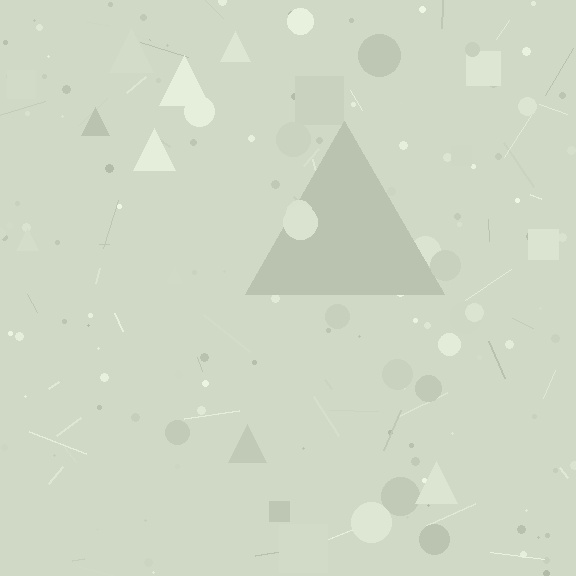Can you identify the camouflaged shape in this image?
The camouflaged shape is a triangle.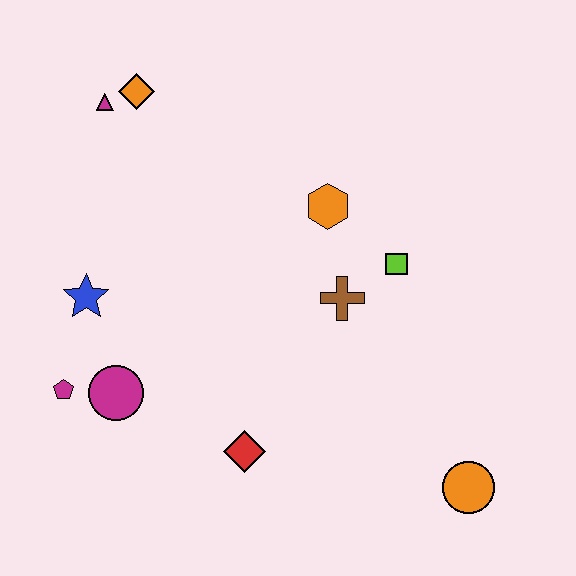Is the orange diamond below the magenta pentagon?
No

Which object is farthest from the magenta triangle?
The orange circle is farthest from the magenta triangle.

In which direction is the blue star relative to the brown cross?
The blue star is to the left of the brown cross.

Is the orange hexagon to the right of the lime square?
No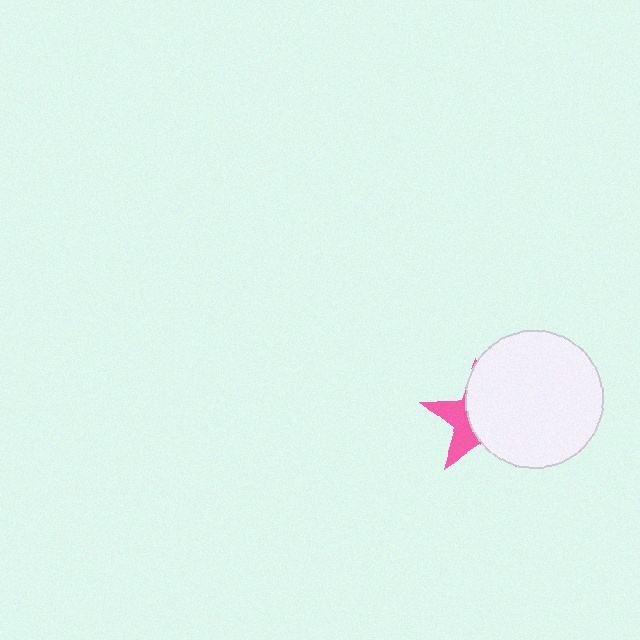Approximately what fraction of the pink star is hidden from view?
Roughly 64% of the pink star is hidden behind the white circle.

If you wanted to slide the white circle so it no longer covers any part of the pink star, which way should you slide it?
Slide it right — that is the most direct way to separate the two shapes.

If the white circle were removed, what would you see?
You would see the complete pink star.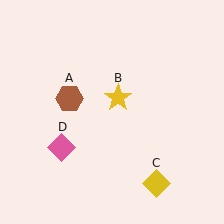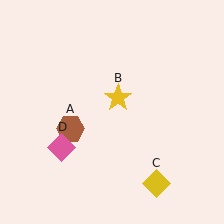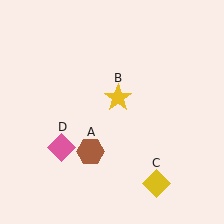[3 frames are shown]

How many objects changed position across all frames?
1 object changed position: brown hexagon (object A).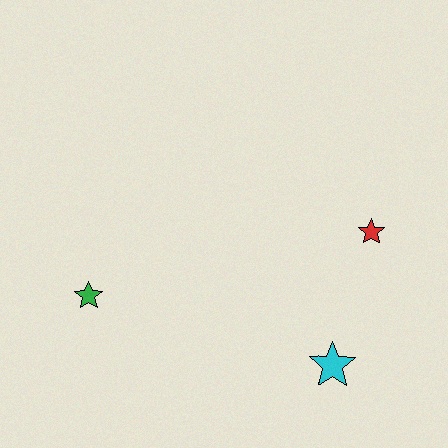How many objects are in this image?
There are 3 objects.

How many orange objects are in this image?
There are no orange objects.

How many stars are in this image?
There are 3 stars.